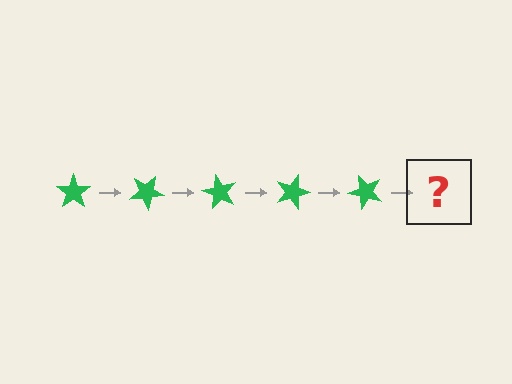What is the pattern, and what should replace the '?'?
The pattern is that the star rotates 30 degrees each step. The '?' should be a green star rotated 150 degrees.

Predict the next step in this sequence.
The next step is a green star rotated 150 degrees.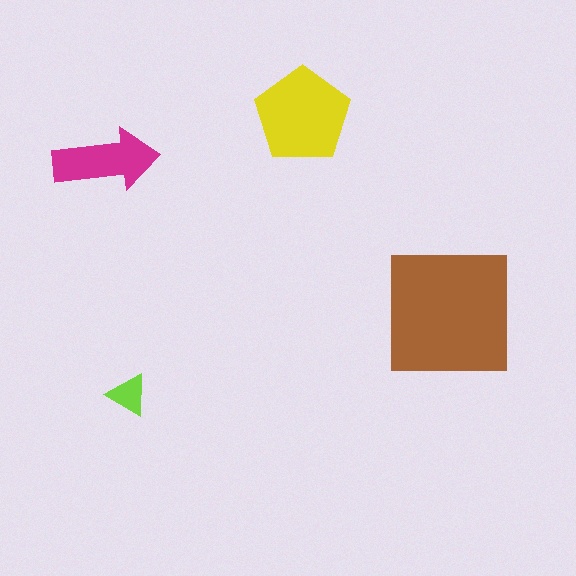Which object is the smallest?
The lime triangle.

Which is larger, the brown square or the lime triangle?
The brown square.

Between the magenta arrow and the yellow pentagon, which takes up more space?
The yellow pentagon.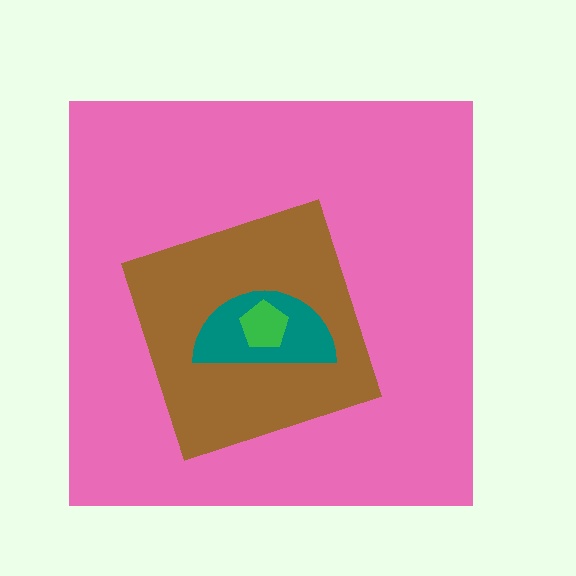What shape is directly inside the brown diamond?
The teal semicircle.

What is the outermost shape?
The pink square.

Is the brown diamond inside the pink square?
Yes.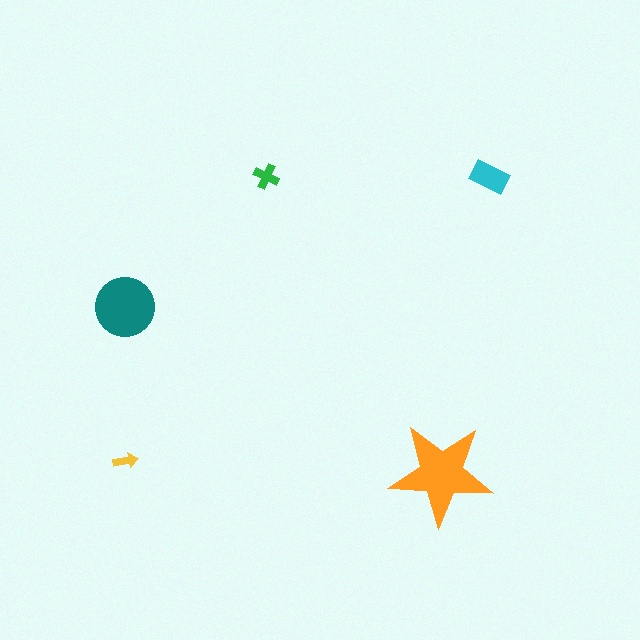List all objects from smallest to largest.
The yellow arrow, the green cross, the cyan rectangle, the teal circle, the orange star.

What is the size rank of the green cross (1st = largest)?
4th.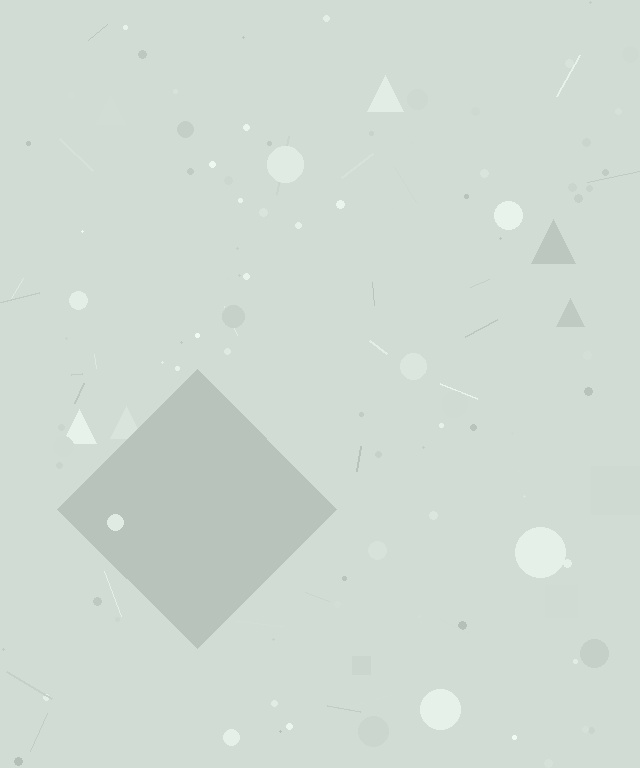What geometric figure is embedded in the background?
A diamond is embedded in the background.